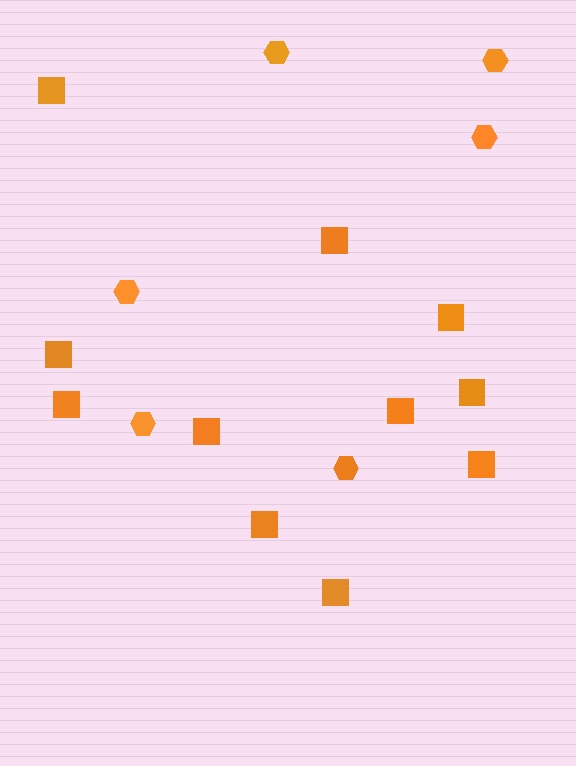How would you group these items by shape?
There are 2 groups: one group of squares (11) and one group of hexagons (6).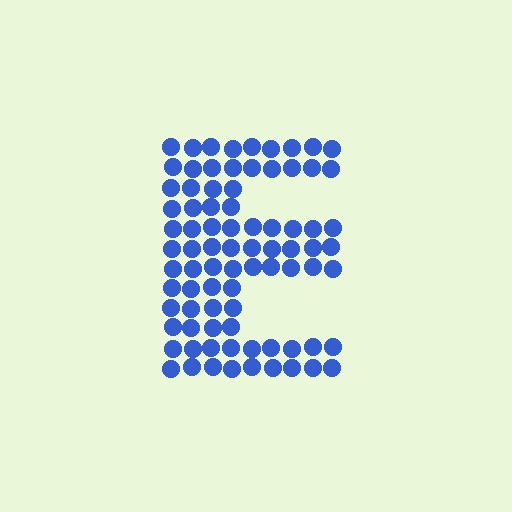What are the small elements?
The small elements are circles.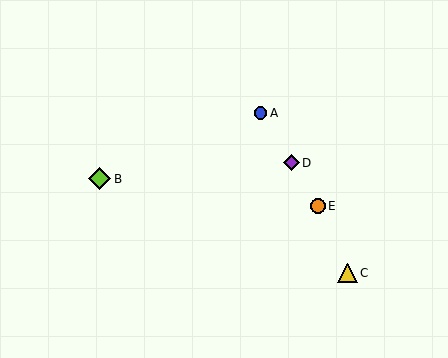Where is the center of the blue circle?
The center of the blue circle is at (260, 113).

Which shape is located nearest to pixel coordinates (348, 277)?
The yellow triangle (labeled C) at (348, 273) is nearest to that location.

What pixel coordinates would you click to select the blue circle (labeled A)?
Click at (260, 113) to select the blue circle A.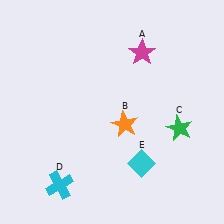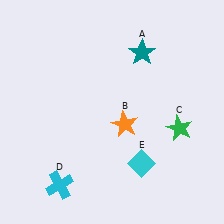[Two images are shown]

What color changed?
The star (A) changed from magenta in Image 1 to teal in Image 2.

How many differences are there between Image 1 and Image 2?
There is 1 difference between the two images.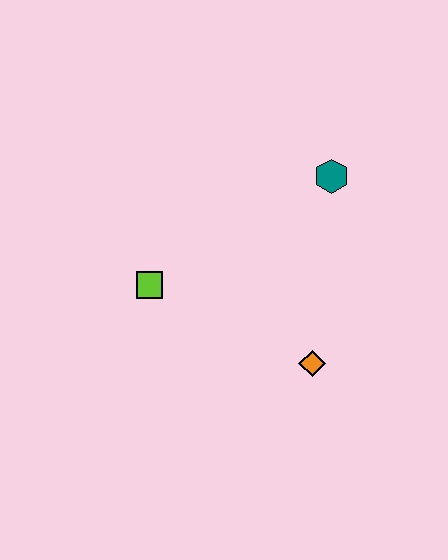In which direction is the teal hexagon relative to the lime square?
The teal hexagon is to the right of the lime square.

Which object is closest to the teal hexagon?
The orange diamond is closest to the teal hexagon.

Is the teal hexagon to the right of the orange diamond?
Yes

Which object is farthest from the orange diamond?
The teal hexagon is farthest from the orange diamond.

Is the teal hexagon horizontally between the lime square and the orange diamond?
No